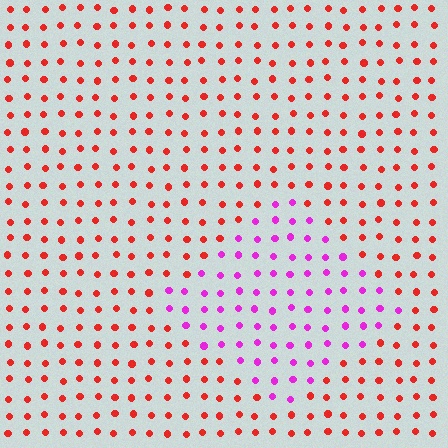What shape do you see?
I see a diamond.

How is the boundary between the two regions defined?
The boundary is defined purely by a slight shift in hue (about 57 degrees). Spacing, size, and orientation are identical on both sides.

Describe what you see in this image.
The image is filled with small red elements in a uniform arrangement. A diamond-shaped region is visible where the elements are tinted to a slightly different hue, forming a subtle color boundary.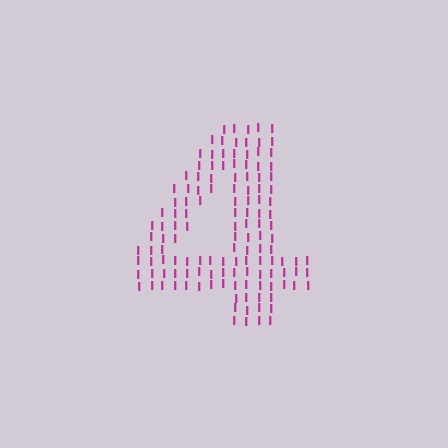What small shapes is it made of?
It is made of small letter I's.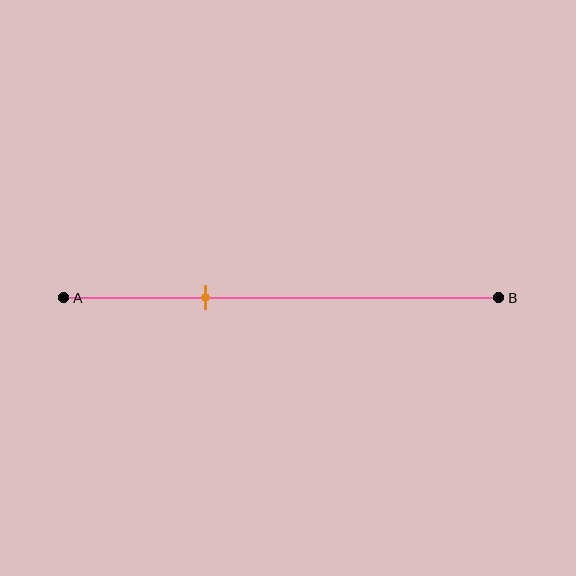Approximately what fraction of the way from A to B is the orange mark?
The orange mark is approximately 35% of the way from A to B.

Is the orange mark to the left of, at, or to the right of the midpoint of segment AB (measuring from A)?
The orange mark is to the left of the midpoint of segment AB.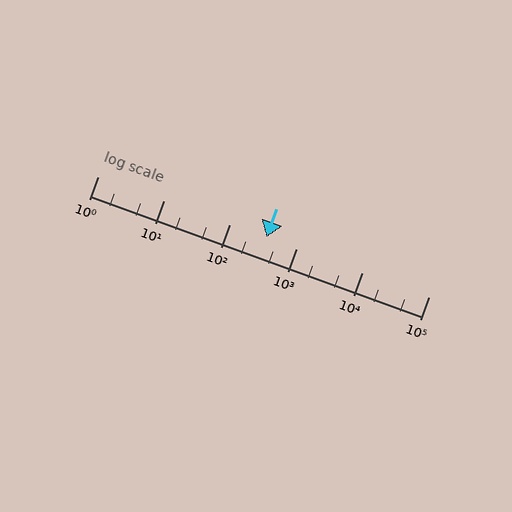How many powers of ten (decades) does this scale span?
The scale spans 5 decades, from 1 to 100000.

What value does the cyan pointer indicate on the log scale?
The pointer indicates approximately 350.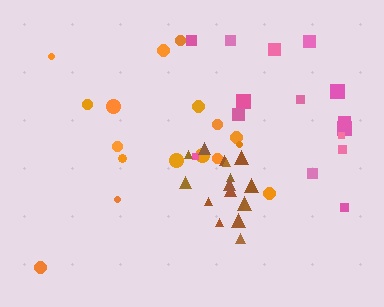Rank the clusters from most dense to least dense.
brown, orange, pink.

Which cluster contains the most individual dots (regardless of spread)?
Orange (18).